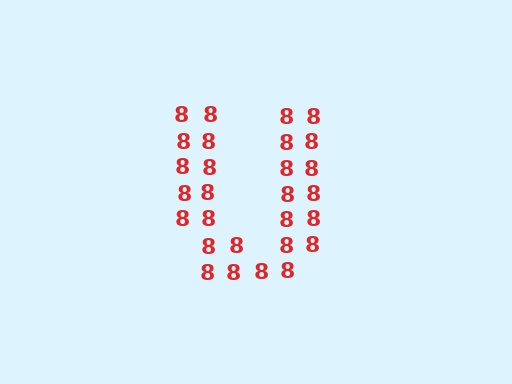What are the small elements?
The small elements are digit 8's.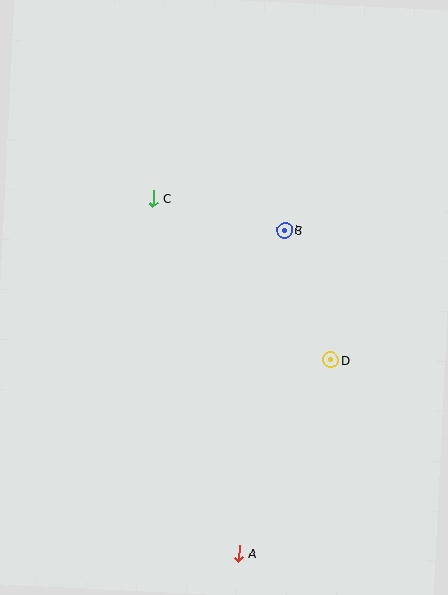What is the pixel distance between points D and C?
The distance between D and C is 240 pixels.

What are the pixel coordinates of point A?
Point A is at (239, 553).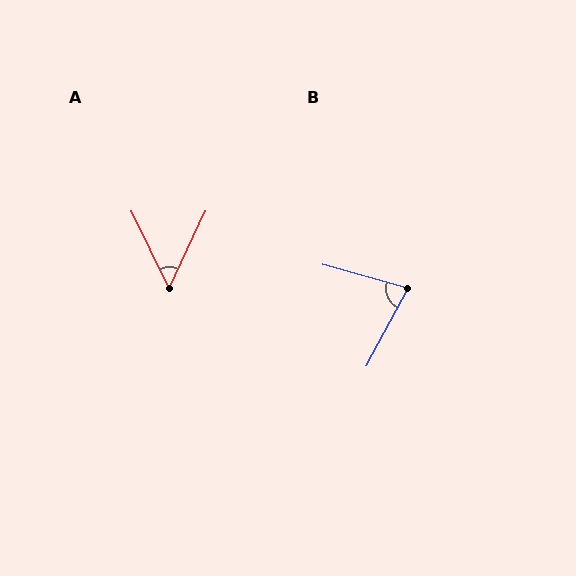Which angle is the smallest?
A, at approximately 51 degrees.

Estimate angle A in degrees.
Approximately 51 degrees.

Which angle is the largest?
B, at approximately 77 degrees.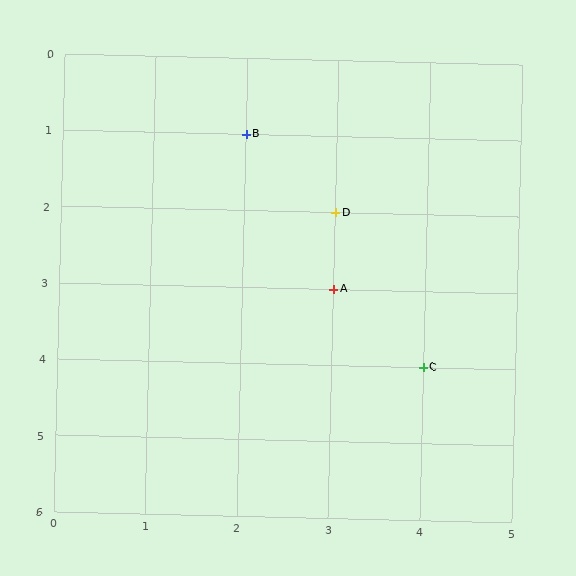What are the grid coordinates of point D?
Point D is at grid coordinates (3, 2).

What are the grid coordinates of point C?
Point C is at grid coordinates (4, 4).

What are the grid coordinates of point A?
Point A is at grid coordinates (3, 3).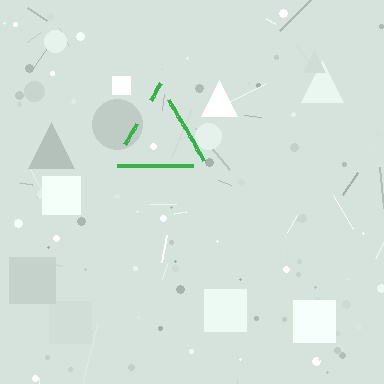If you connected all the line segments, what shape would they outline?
They would outline a triangle.